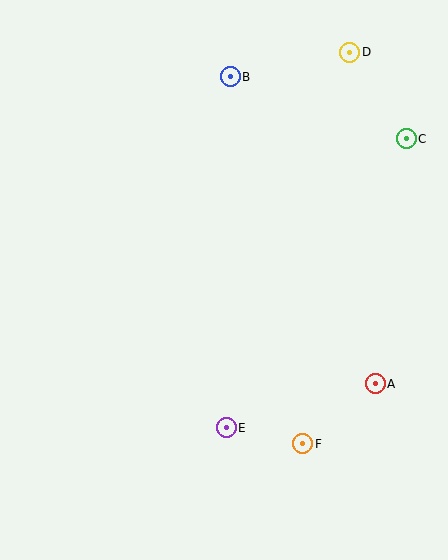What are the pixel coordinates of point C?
Point C is at (406, 139).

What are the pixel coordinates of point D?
Point D is at (350, 52).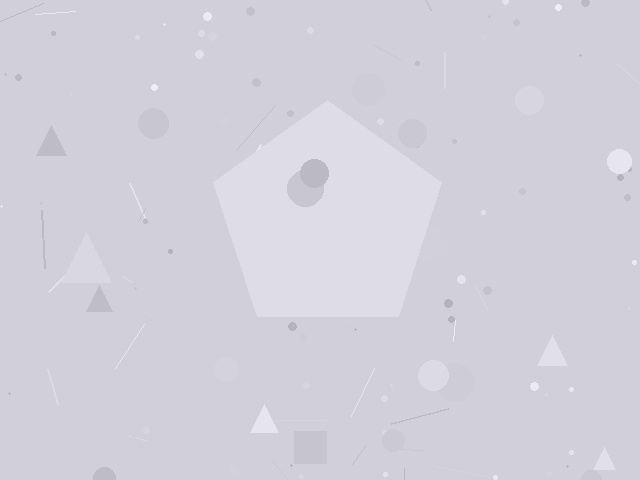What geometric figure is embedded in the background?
A pentagon is embedded in the background.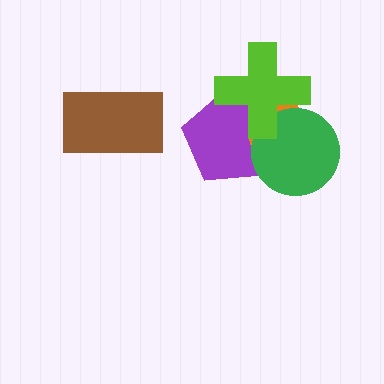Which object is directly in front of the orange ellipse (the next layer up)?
The green circle is directly in front of the orange ellipse.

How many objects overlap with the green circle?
3 objects overlap with the green circle.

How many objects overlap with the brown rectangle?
0 objects overlap with the brown rectangle.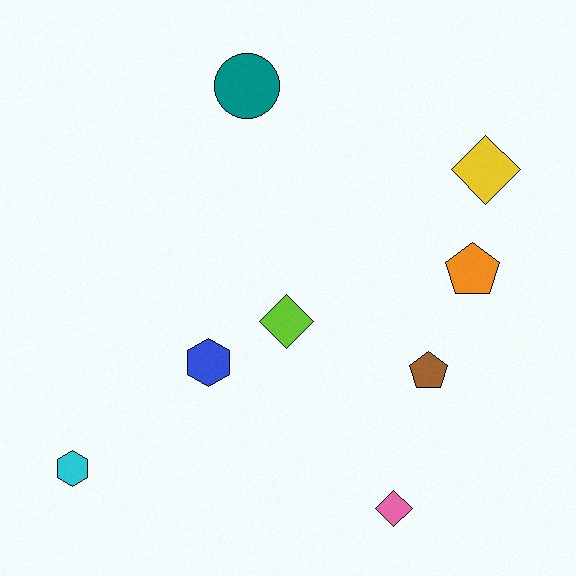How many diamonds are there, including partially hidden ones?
There are 3 diamonds.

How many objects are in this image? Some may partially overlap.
There are 8 objects.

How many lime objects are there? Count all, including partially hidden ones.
There is 1 lime object.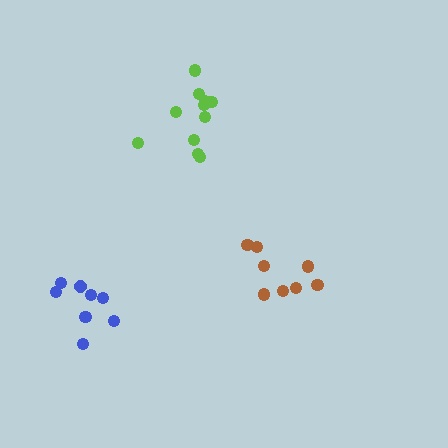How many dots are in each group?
Group 1: 8 dots, Group 2: 8 dots, Group 3: 11 dots (27 total).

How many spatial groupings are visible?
There are 3 spatial groupings.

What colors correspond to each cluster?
The clusters are colored: brown, blue, lime.